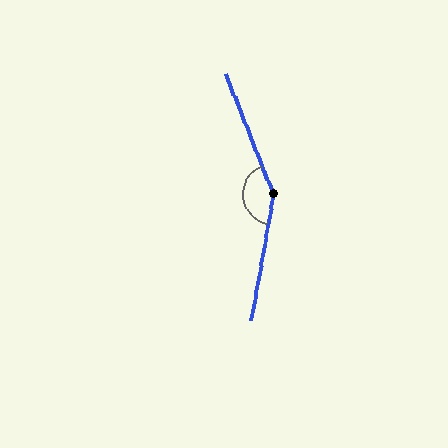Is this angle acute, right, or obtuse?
It is obtuse.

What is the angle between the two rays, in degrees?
Approximately 149 degrees.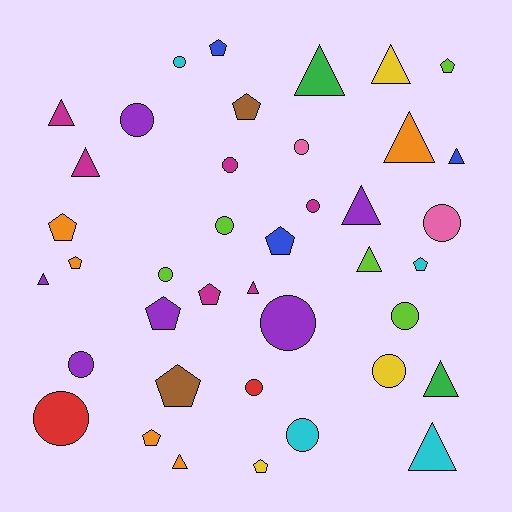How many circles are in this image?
There are 15 circles.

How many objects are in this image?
There are 40 objects.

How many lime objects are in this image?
There are 5 lime objects.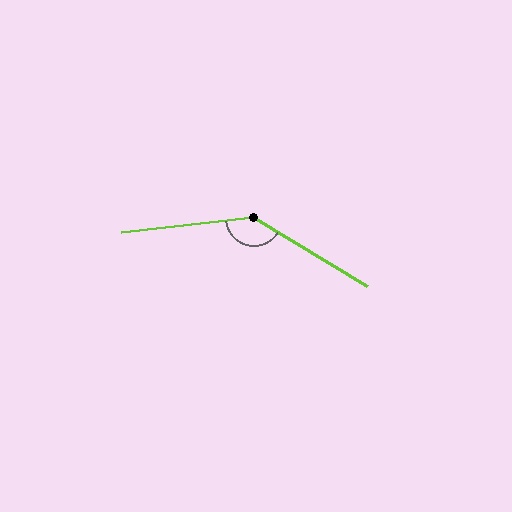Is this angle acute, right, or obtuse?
It is obtuse.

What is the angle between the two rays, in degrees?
Approximately 143 degrees.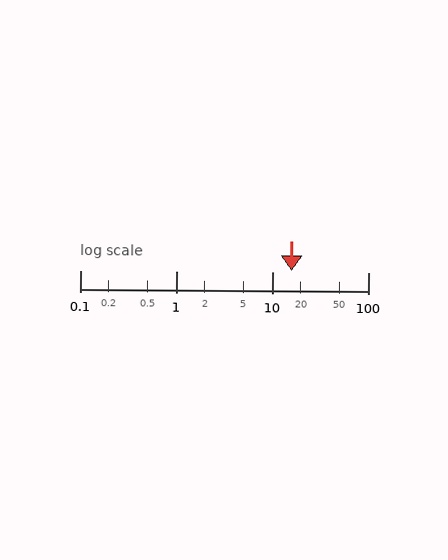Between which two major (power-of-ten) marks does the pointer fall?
The pointer is between 10 and 100.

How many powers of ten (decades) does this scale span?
The scale spans 3 decades, from 0.1 to 100.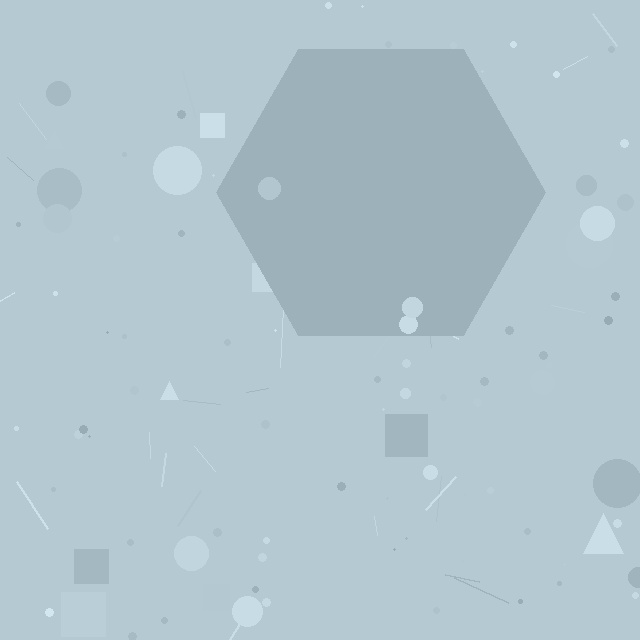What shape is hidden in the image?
A hexagon is hidden in the image.